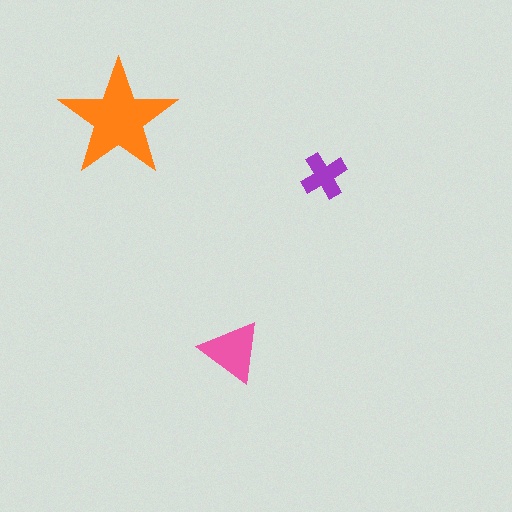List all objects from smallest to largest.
The purple cross, the pink triangle, the orange star.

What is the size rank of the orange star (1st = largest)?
1st.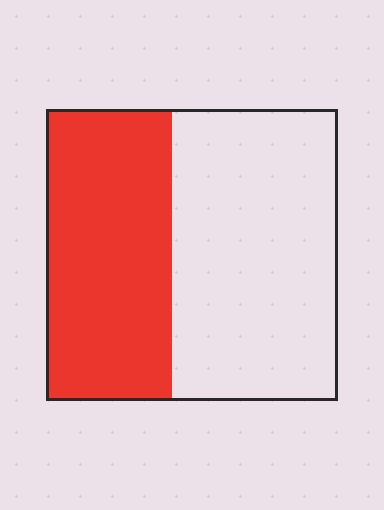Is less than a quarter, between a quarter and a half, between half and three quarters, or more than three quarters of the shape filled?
Between a quarter and a half.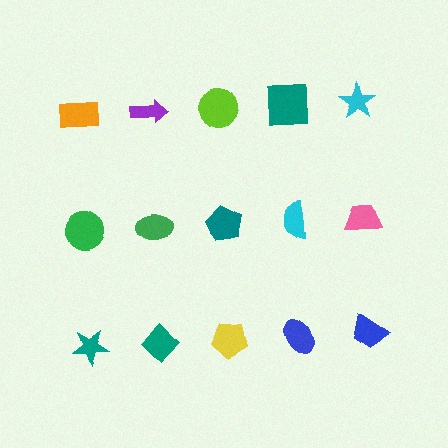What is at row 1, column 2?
A purple arrow.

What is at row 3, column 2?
A teal diamond.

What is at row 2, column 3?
A teal pentagon.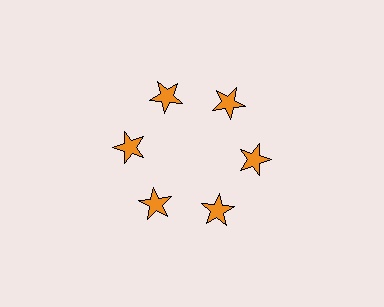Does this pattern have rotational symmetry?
Yes, this pattern has 6-fold rotational symmetry. It looks the same after rotating 60 degrees around the center.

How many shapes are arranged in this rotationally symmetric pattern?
There are 6 shapes, arranged in 6 groups of 1.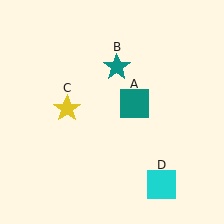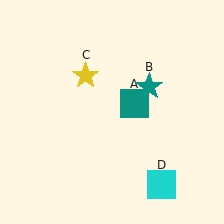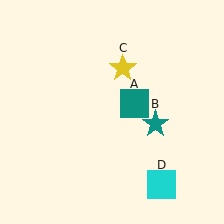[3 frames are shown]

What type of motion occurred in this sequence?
The teal star (object B), yellow star (object C) rotated clockwise around the center of the scene.